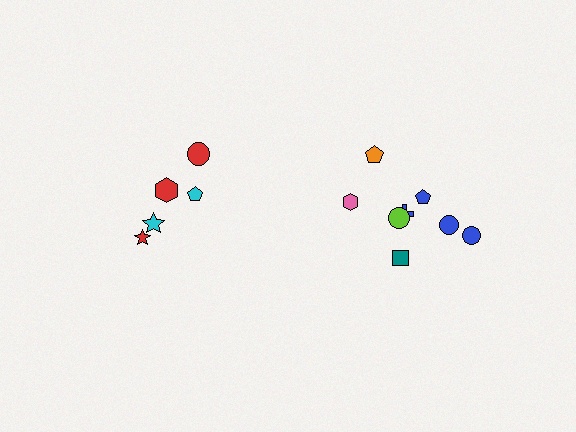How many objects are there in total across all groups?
There are 13 objects.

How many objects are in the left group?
There are 5 objects.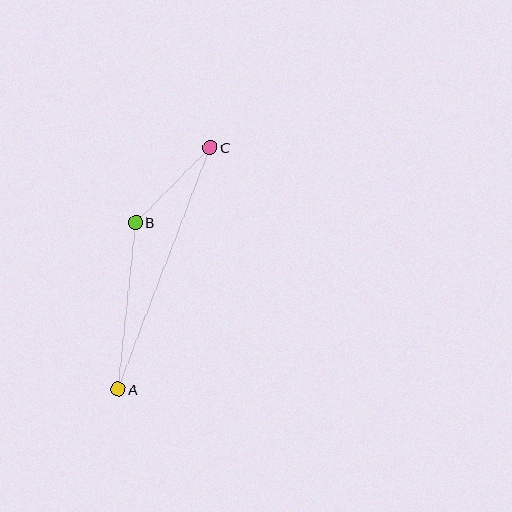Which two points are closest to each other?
Points B and C are closest to each other.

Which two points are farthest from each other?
Points A and C are farthest from each other.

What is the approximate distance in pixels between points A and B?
The distance between A and B is approximately 168 pixels.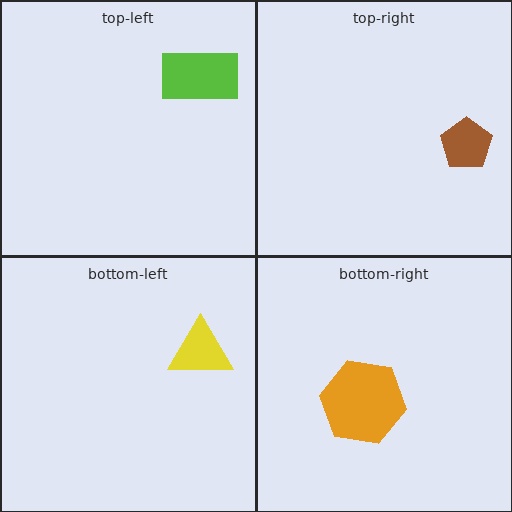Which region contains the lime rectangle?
The top-left region.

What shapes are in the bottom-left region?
The yellow triangle.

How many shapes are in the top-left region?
1.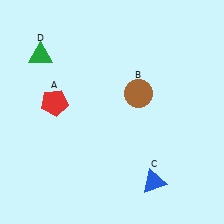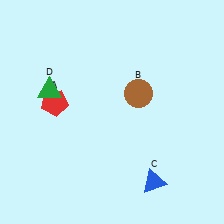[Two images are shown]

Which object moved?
The green triangle (D) moved down.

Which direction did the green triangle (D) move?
The green triangle (D) moved down.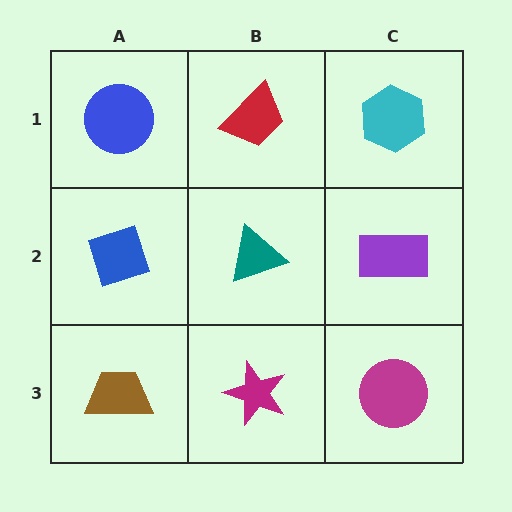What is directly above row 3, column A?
A blue diamond.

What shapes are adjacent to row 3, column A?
A blue diamond (row 2, column A), a magenta star (row 3, column B).